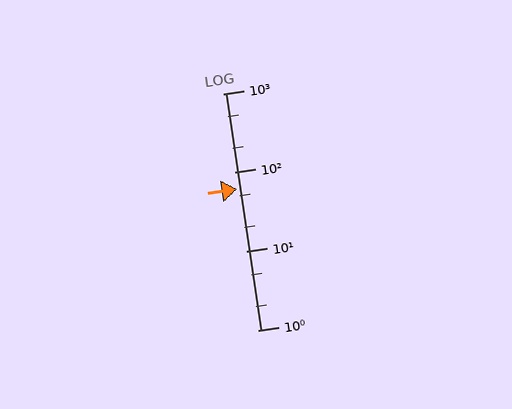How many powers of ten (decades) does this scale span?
The scale spans 3 decades, from 1 to 1000.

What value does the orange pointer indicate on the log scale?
The pointer indicates approximately 61.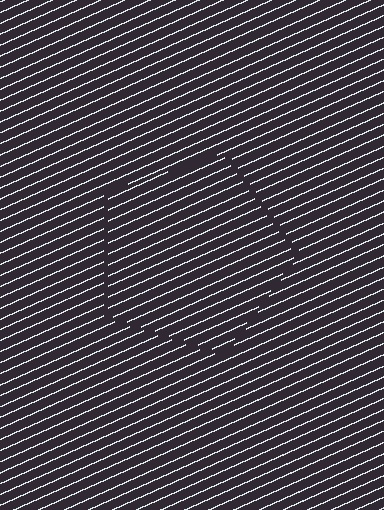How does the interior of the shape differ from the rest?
The interior of the shape contains the same grating, shifted by half a period — the contour is defined by the phase discontinuity where line-ends from the inner and outer gratings abut.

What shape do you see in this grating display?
An illusory pentagon. The interior of the shape contains the same grating, shifted by half a period — the contour is defined by the phase discontinuity where line-ends from the inner and outer gratings abut.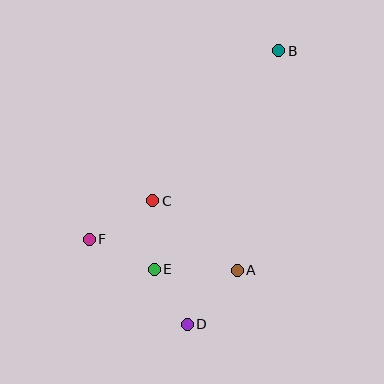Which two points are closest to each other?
Points D and E are closest to each other.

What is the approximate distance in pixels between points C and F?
The distance between C and F is approximately 74 pixels.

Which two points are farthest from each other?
Points B and D are farthest from each other.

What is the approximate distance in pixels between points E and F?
The distance between E and F is approximately 72 pixels.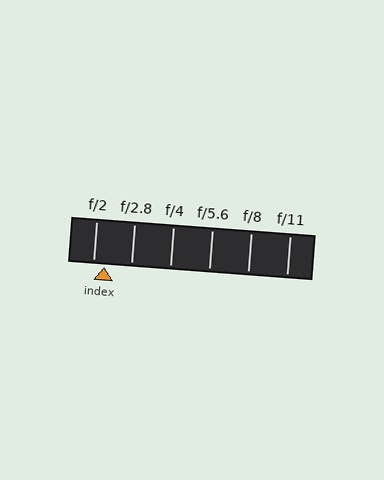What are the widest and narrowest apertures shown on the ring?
The widest aperture shown is f/2 and the narrowest is f/11.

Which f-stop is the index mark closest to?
The index mark is closest to f/2.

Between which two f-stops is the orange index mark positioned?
The index mark is between f/2 and f/2.8.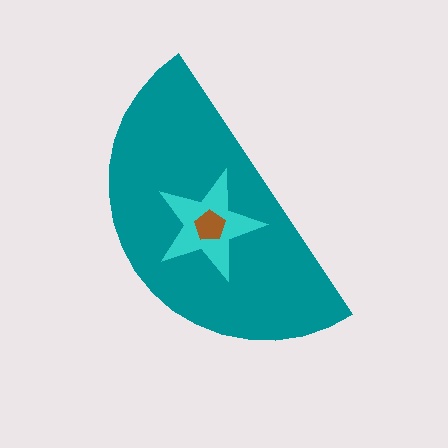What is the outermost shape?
The teal semicircle.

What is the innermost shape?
The brown pentagon.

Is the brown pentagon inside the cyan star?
Yes.